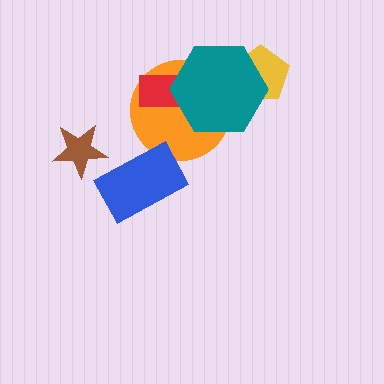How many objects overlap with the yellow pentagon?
1 object overlaps with the yellow pentagon.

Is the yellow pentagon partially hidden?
Yes, it is partially covered by another shape.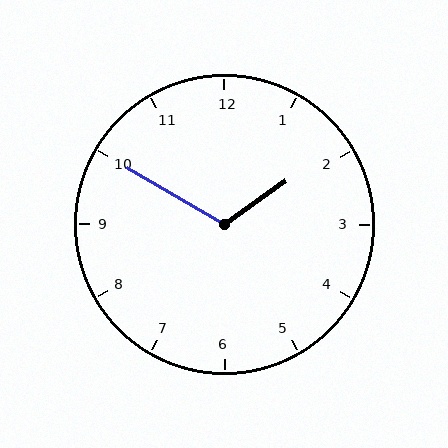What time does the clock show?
1:50.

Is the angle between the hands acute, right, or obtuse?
It is obtuse.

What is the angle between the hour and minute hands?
Approximately 115 degrees.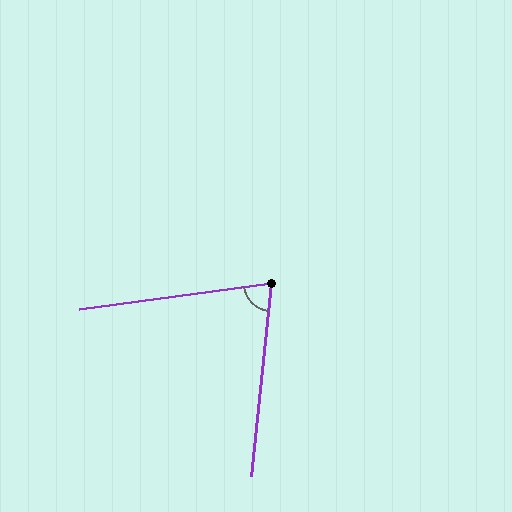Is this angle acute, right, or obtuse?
It is acute.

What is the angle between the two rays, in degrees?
Approximately 76 degrees.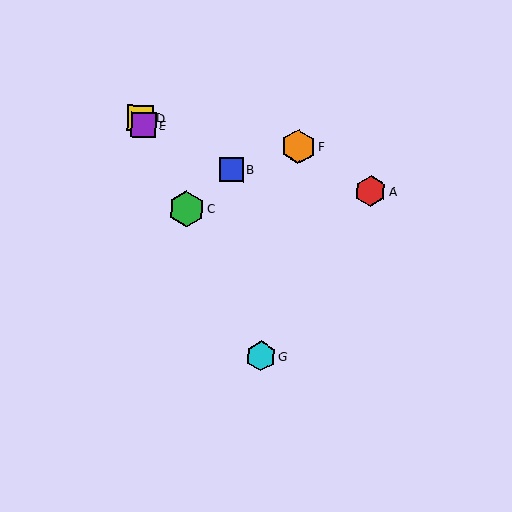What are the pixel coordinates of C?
Object C is at (186, 209).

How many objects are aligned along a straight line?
4 objects (C, D, E, G) are aligned along a straight line.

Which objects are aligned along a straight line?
Objects C, D, E, G are aligned along a straight line.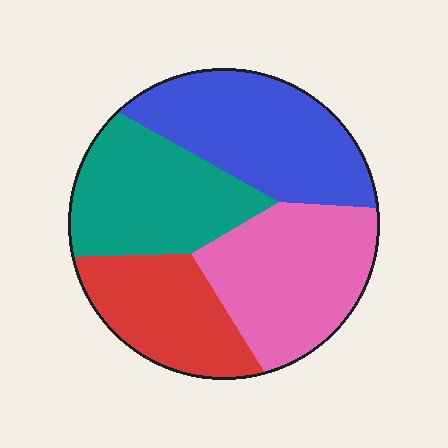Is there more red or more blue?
Blue.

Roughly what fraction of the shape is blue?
Blue takes up between a quarter and a half of the shape.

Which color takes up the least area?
Red, at roughly 20%.